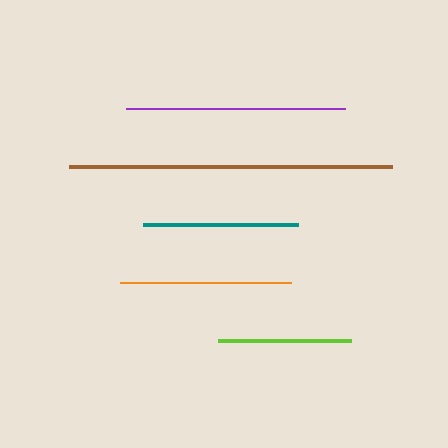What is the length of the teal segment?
The teal segment is approximately 155 pixels long.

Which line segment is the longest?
The brown line is the longest at approximately 324 pixels.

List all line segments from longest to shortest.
From longest to shortest: brown, purple, orange, teal, lime.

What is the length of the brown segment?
The brown segment is approximately 324 pixels long.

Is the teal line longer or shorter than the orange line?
The orange line is longer than the teal line.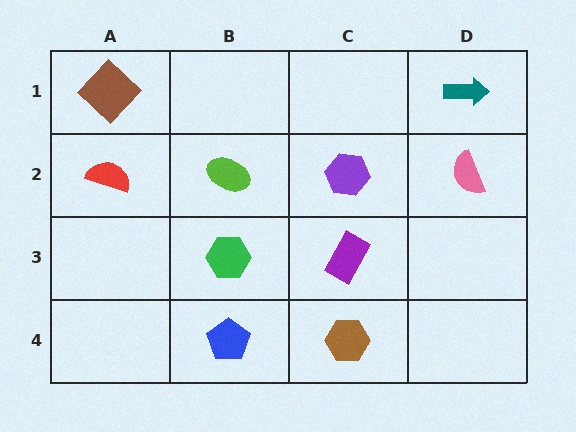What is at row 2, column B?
A lime ellipse.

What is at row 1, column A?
A brown diamond.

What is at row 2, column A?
A red semicircle.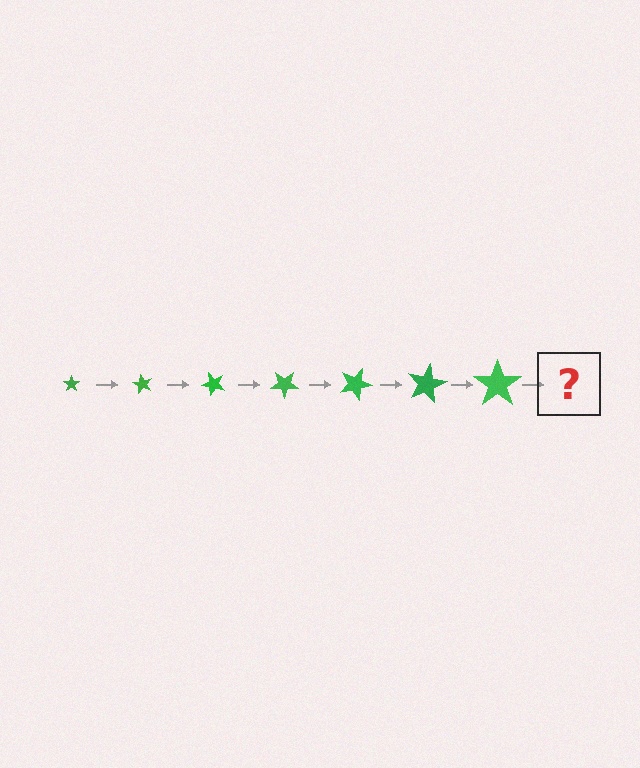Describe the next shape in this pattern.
It should be a star, larger than the previous one and rotated 420 degrees from the start.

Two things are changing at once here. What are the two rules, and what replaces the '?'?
The two rules are that the star grows larger each step and it rotates 60 degrees each step. The '?' should be a star, larger than the previous one and rotated 420 degrees from the start.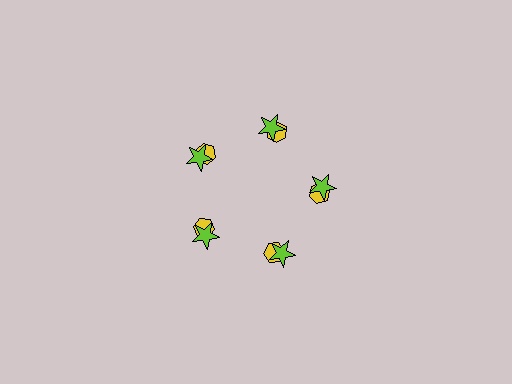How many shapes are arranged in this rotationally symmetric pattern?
There are 10 shapes, arranged in 5 groups of 2.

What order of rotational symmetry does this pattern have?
This pattern has 5-fold rotational symmetry.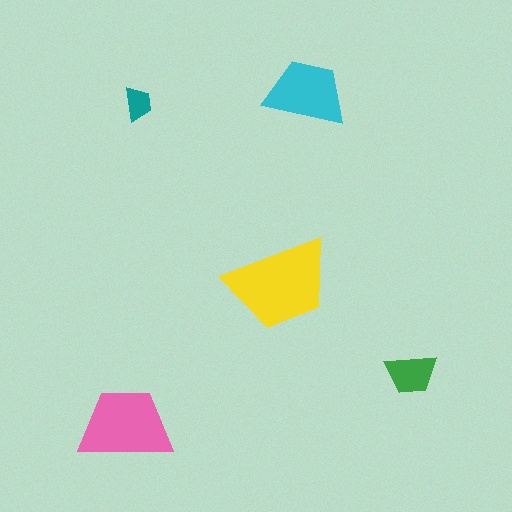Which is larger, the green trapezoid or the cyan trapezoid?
The cyan one.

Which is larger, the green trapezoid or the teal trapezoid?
The green one.